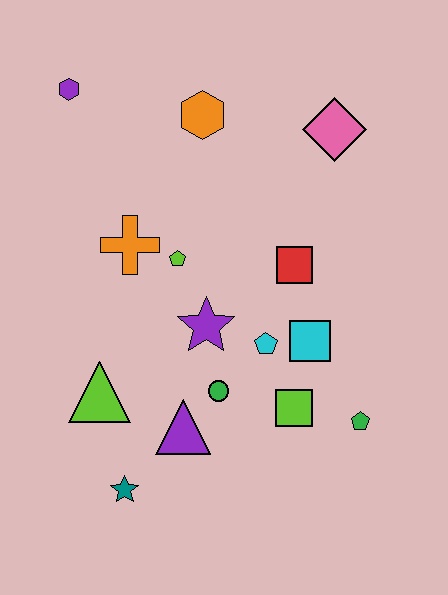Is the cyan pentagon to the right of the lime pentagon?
Yes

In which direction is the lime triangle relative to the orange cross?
The lime triangle is below the orange cross.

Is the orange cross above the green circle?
Yes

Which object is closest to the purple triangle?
The green circle is closest to the purple triangle.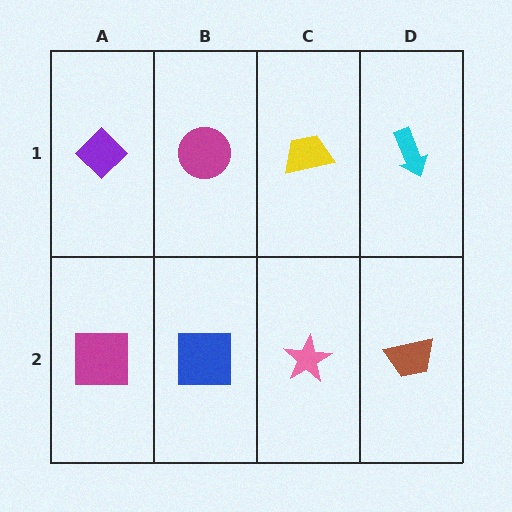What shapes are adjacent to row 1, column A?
A magenta square (row 2, column A), a magenta circle (row 1, column B).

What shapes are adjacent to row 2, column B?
A magenta circle (row 1, column B), a magenta square (row 2, column A), a pink star (row 2, column C).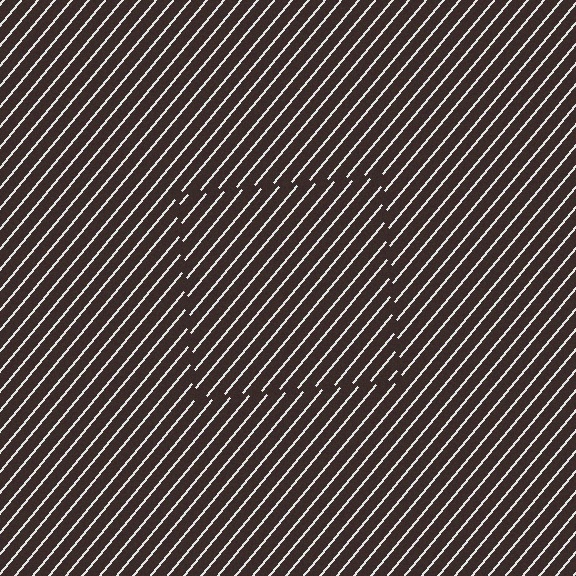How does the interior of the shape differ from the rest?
The interior of the shape contains the same grating, shifted by half a period — the contour is defined by the phase discontinuity where line-ends from the inner and outer gratings abut.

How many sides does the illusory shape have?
4 sides — the line-ends trace a square.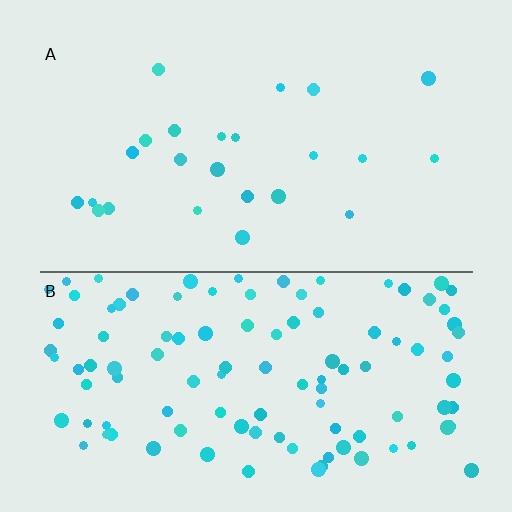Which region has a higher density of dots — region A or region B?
B (the bottom).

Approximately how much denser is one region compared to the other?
Approximately 4.4× — region B over region A.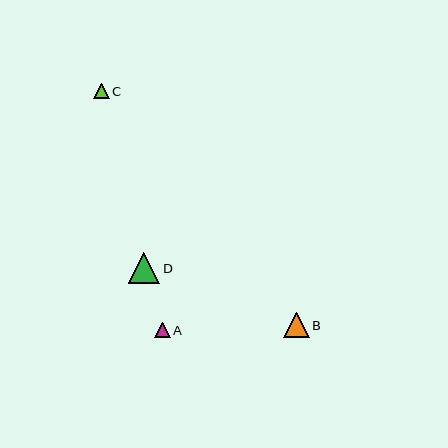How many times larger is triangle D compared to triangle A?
Triangle D is approximately 2.0 times the size of triangle A.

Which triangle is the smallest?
Triangle C is the smallest with a size of approximately 15 pixels.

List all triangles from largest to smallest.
From largest to smallest: D, B, A, C.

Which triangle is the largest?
Triangle D is the largest with a size of approximately 31 pixels.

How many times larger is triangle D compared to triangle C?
Triangle D is approximately 2.0 times the size of triangle C.